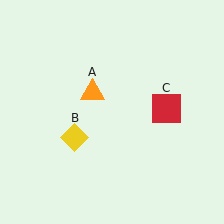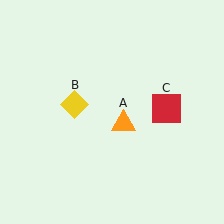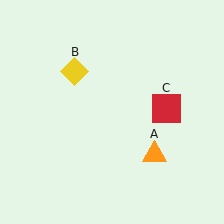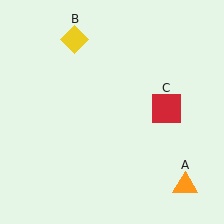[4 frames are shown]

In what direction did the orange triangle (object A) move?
The orange triangle (object A) moved down and to the right.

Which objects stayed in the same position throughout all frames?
Red square (object C) remained stationary.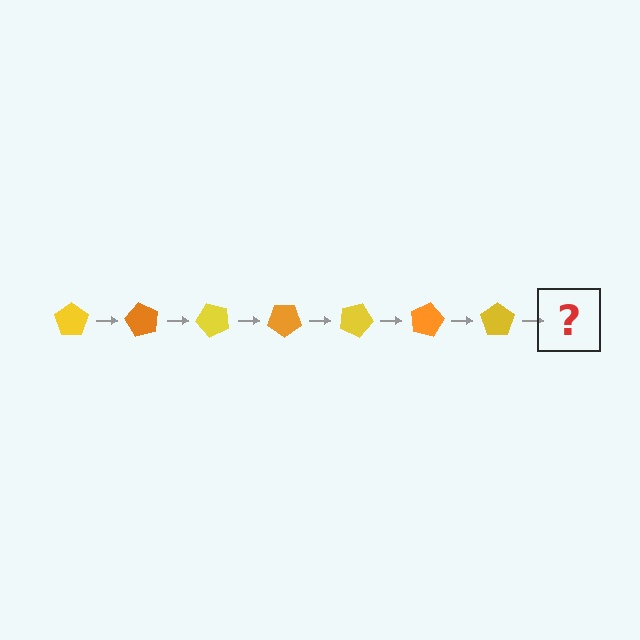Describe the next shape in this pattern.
It should be an orange pentagon, rotated 420 degrees from the start.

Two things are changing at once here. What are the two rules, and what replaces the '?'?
The two rules are that it rotates 60 degrees each step and the color cycles through yellow and orange. The '?' should be an orange pentagon, rotated 420 degrees from the start.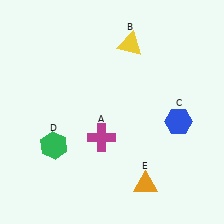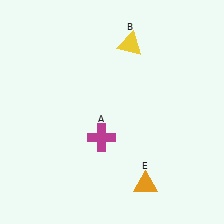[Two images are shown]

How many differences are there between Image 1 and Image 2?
There are 2 differences between the two images.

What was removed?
The blue hexagon (C), the green hexagon (D) were removed in Image 2.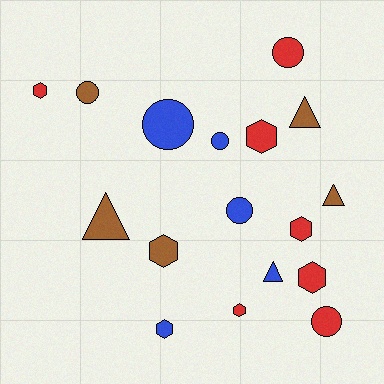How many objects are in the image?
There are 17 objects.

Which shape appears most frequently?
Hexagon, with 7 objects.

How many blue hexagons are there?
There is 1 blue hexagon.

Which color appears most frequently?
Red, with 7 objects.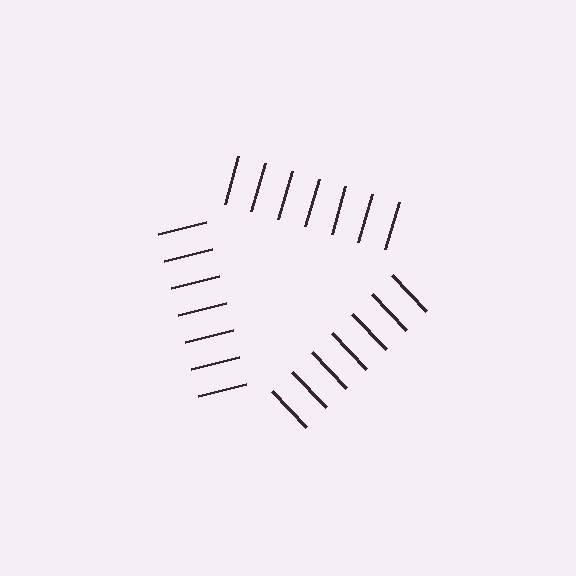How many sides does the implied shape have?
3 sides — the line-ends trace a triangle.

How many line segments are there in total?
21 — 7 along each of the 3 edges.